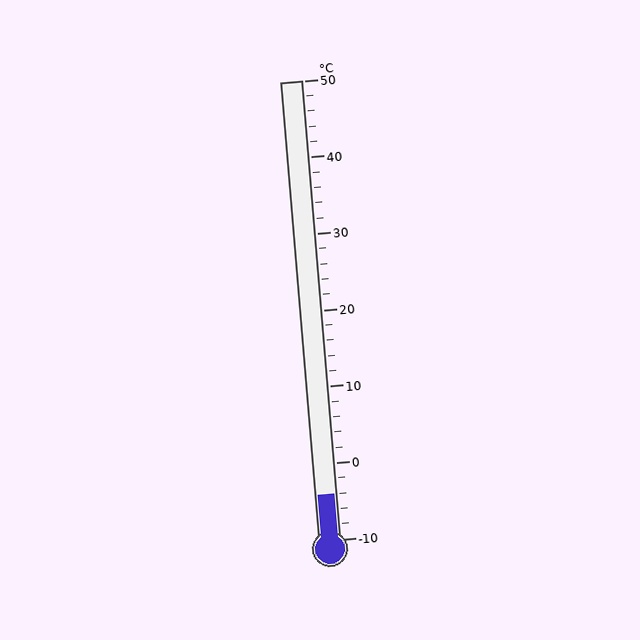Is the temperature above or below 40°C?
The temperature is below 40°C.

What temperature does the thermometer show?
The thermometer shows approximately -4°C.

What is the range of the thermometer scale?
The thermometer scale ranges from -10°C to 50°C.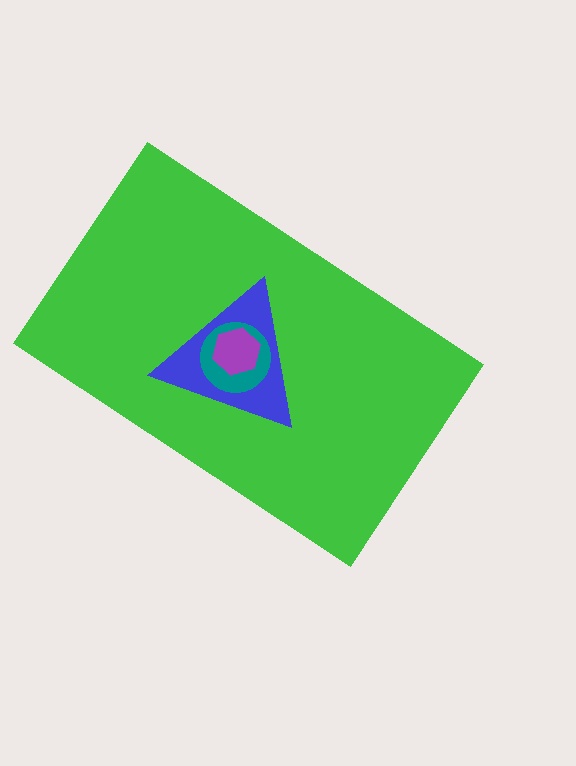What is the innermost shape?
The purple hexagon.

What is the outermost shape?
The green rectangle.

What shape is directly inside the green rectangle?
The blue triangle.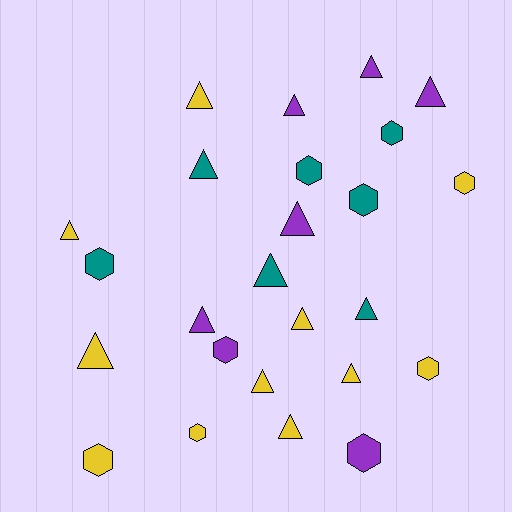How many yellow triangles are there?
There are 7 yellow triangles.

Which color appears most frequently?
Yellow, with 11 objects.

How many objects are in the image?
There are 25 objects.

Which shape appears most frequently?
Triangle, with 15 objects.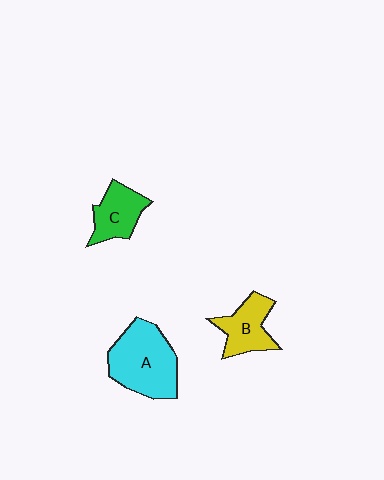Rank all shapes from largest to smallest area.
From largest to smallest: A (cyan), B (yellow), C (green).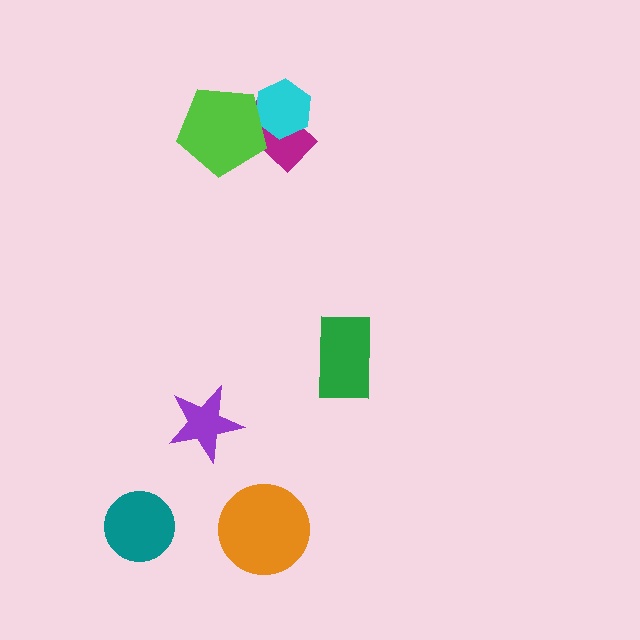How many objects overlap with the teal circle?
0 objects overlap with the teal circle.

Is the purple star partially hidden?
No, no other shape covers it.